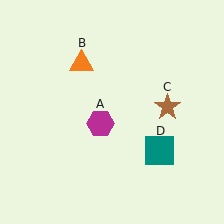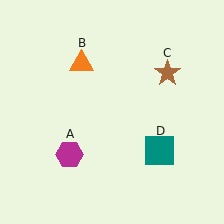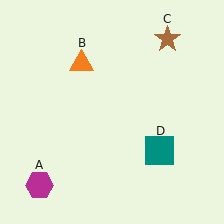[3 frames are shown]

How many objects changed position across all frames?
2 objects changed position: magenta hexagon (object A), brown star (object C).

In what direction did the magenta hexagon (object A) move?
The magenta hexagon (object A) moved down and to the left.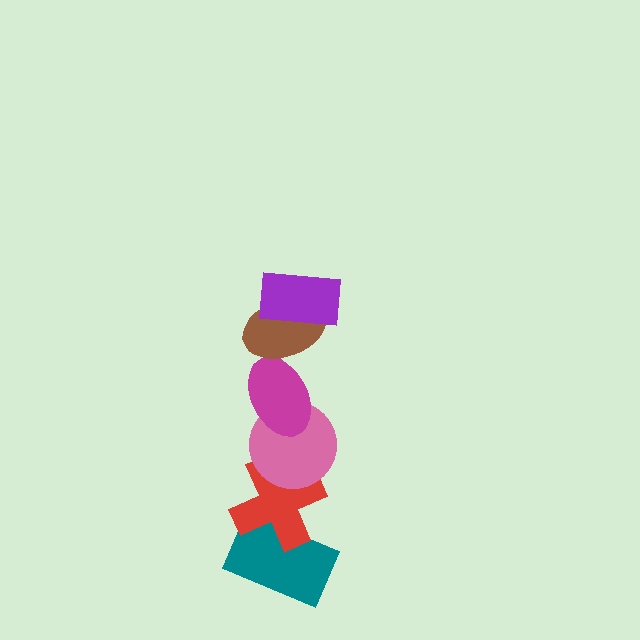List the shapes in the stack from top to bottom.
From top to bottom: the purple rectangle, the brown ellipse, the magenta ellipse, the pink circle, the red cross, the teal rectangle.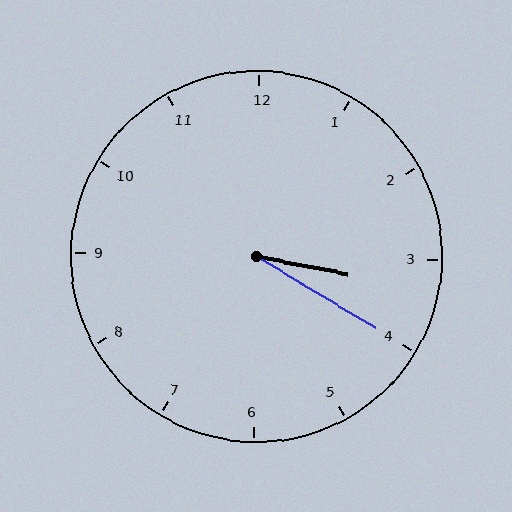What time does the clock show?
3:20.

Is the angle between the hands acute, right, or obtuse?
It is acute.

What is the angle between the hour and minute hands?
Approximately 20 degrees.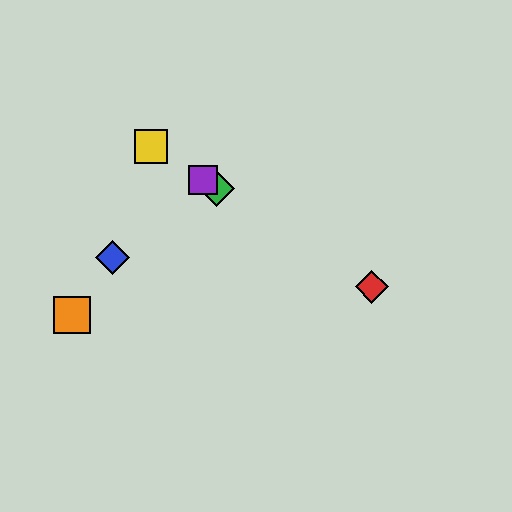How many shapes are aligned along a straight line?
4 shapes (the red diamond, the green diamond, the yellow square, the purple square) are aligned along a straight line.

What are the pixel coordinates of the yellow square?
The yellow square is at (151, 146).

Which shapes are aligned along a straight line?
The red diamond, the green diamond, the yellow square, the purple square are aligned along a straight line.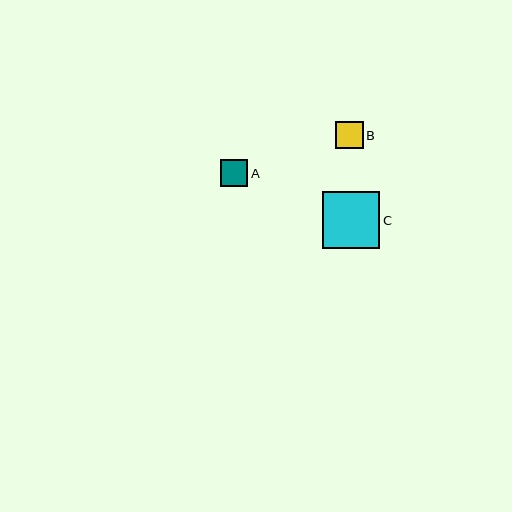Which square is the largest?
Square C is the largest with a size of approximately 57 pixels.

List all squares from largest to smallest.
From largest to smallest: C, B, A.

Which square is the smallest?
Square A is the smallest with a size of approximately 27 pixels.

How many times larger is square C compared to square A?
Square C is approximately 2.1 times the size of square A.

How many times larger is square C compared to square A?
Square C is approximately 2.1 times the size of square A.